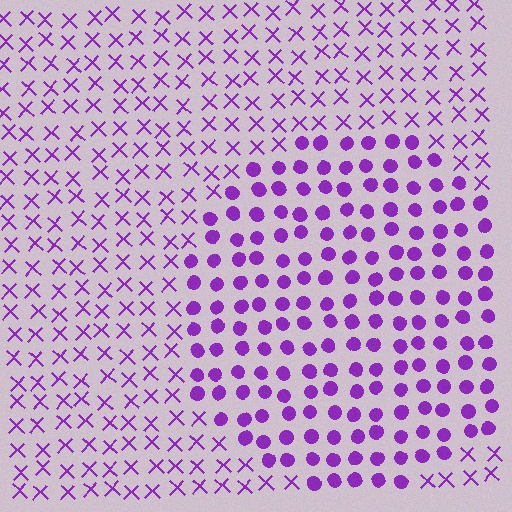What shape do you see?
I see a circle.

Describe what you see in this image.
The image is filled with small purple elements arranged in a uniform grid. A circle-shaped region contains circles, while the surrounding area contains X marks. The boundary is defined purely by the change in element shape.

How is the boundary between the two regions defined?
The boundary is defined by a change in element shape: circles inside vs. X marks outside. All elements share the same color and spacing.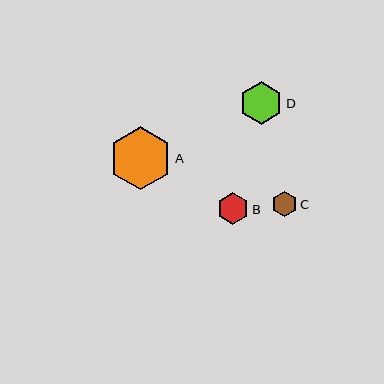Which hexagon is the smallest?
Hexagon C is the smallest with a size of approximately 26 pixels.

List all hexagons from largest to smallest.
From largest to smallest: A, D, B, C.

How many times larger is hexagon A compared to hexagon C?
Hexagon A is approximately 2.5 times the size of hexagon C.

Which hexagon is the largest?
Hexagon A is the largest with a size of approximately 63 pixels.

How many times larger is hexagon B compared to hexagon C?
Hexagon B is approximately 1.2 times the size of hexagon C.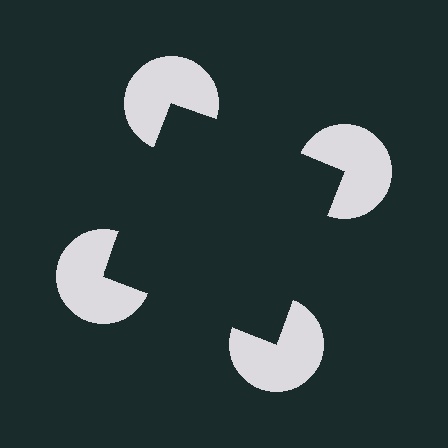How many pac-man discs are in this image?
There are 4 — one at each vertex of the illusory square.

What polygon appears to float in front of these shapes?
An illusory square — its edges are inferred from the aligned wedge cuts in the pac-man discs, not physically drawn.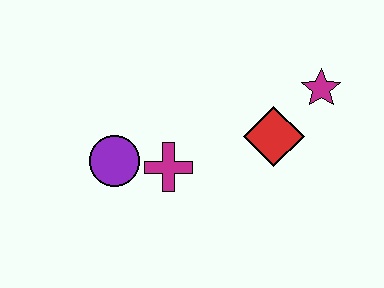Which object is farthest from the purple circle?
The magenta star is farthest from the purple circle.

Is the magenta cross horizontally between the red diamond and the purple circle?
Yes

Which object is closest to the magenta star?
The red diamond is closest to the magenta star.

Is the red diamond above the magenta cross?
Yes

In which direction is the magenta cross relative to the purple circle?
The magenta cross is to the right of the purple circle.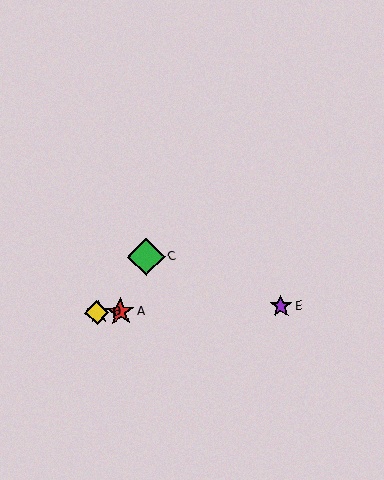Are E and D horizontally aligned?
Yes, both are at y≈306.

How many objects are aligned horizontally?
4 objects (A, B, D, E) are aligned horizontally.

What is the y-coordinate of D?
Object D is at y≈312.